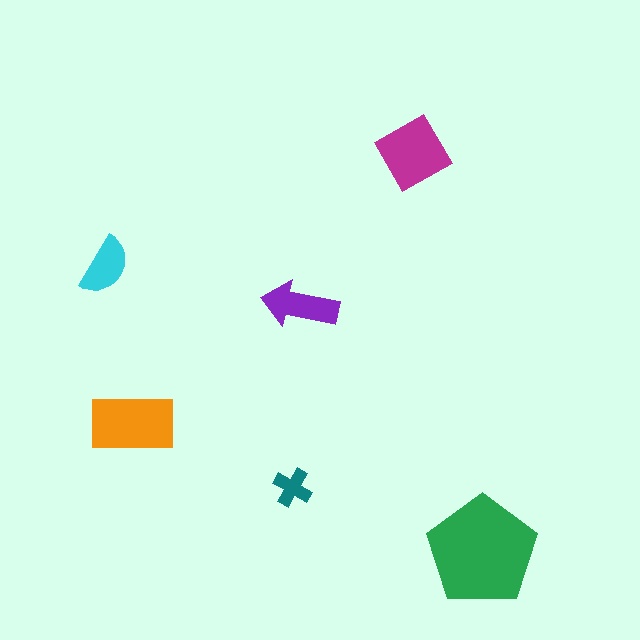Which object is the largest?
The green pentagon.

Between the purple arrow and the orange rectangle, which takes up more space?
The orange rectangle.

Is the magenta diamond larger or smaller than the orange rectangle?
Smaller.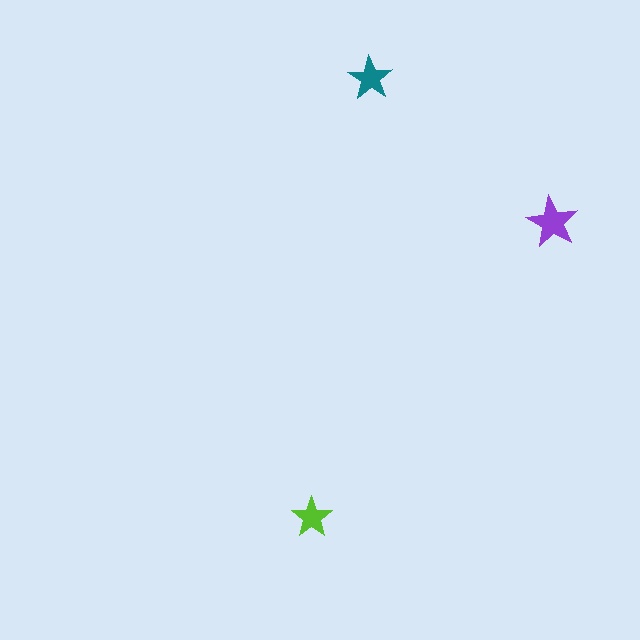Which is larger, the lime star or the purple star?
The purple one.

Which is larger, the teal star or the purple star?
The purple one.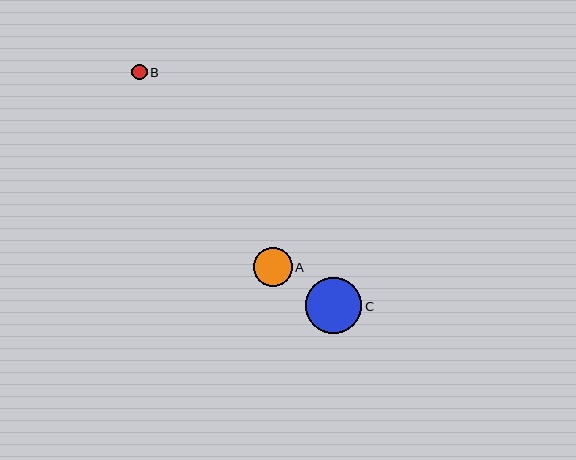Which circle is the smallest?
Circle B is the smallest with a size of approximately 15 pixels.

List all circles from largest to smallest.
From largest to smallest: C, A, B.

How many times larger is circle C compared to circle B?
Circle C is approximately 3.6 times the size of circle B.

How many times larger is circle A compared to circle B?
Circle A is approximately 2.5 times the size of circle B.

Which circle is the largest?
Circle C is the largest with a size of approximately 56 pixels.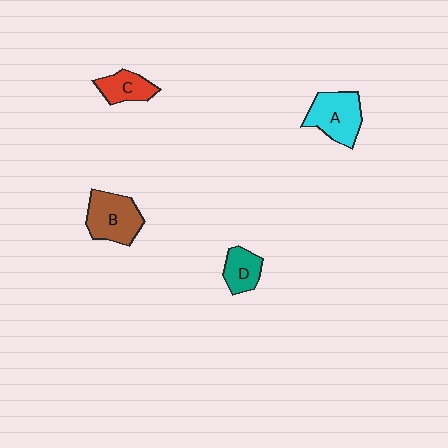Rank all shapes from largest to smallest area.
From largest to smallest: B (brown), A (cyan), C (red), D (teal).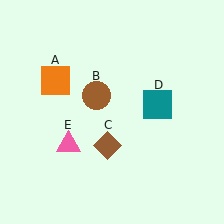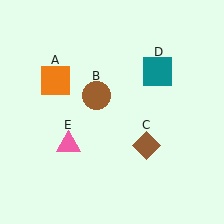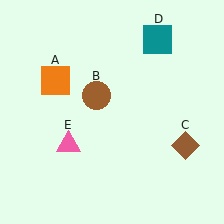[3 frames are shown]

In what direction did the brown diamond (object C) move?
The brown diamond (object C) moved right.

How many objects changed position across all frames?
2 objects changed position: brown diamond (object C), teal square (object D).